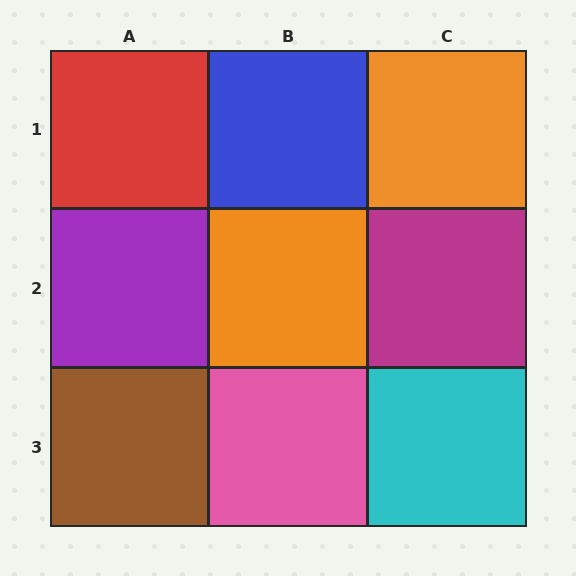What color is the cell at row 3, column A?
Brown.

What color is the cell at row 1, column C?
Orange.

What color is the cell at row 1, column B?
Blue.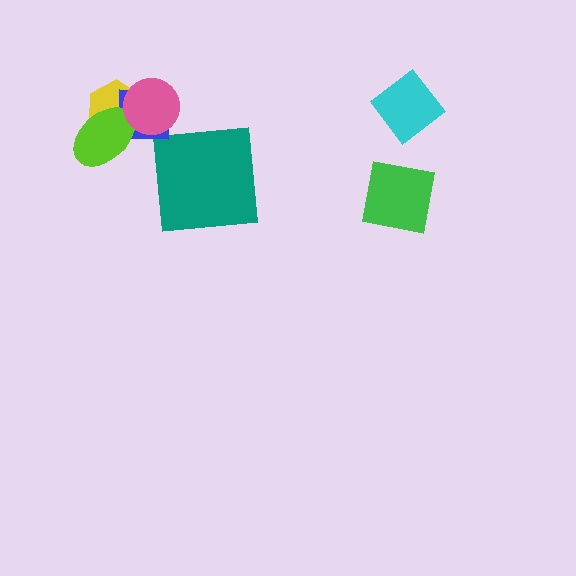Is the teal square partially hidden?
No, no other shape covers it.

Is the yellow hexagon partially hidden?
Yes, it is partially covered by another shape.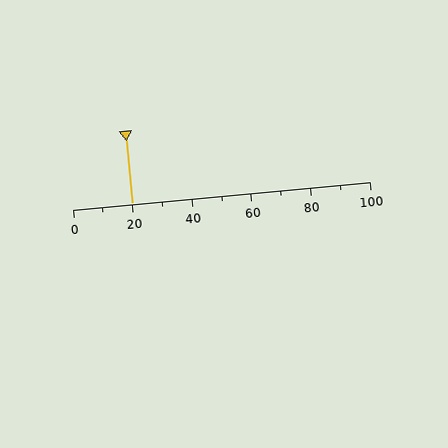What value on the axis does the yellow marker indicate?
The marker indicates approximately 20.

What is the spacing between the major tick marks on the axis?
The major ticks are spaced 20 apart.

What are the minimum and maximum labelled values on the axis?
The axis runs from 0 to 100.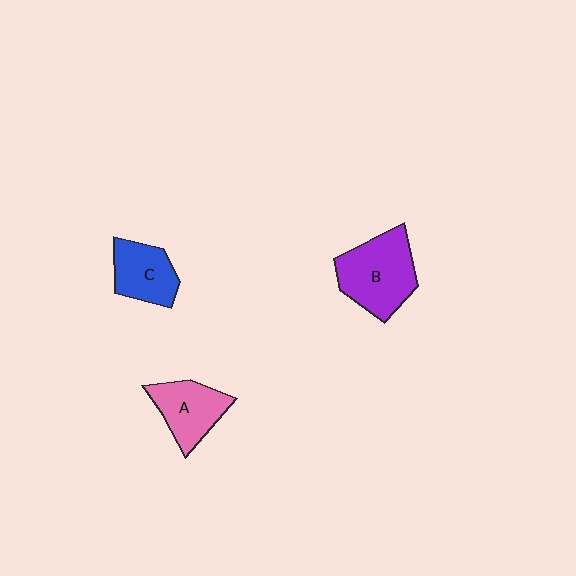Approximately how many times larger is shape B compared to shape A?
Approximately 1.4 times.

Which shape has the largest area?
Shape B (purple).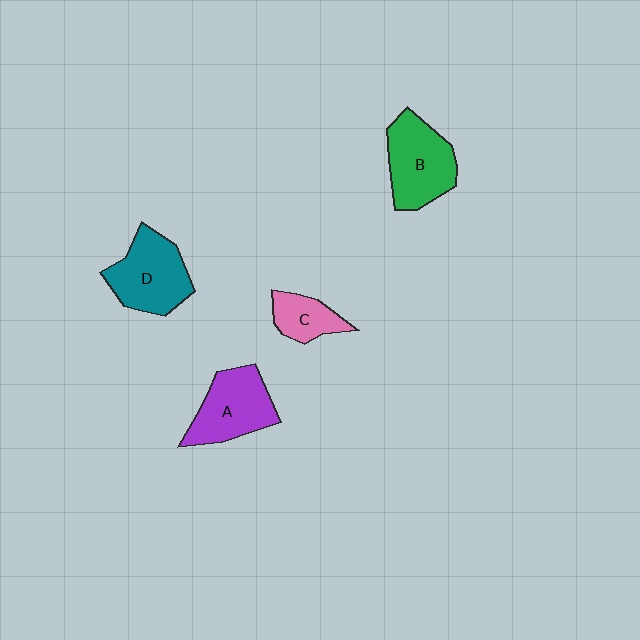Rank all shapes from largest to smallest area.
From largest to smallest: B (green), D (teal), A (purple), C (pink).